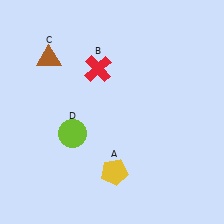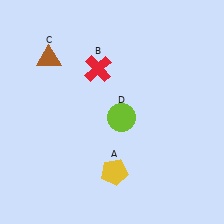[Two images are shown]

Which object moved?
The lime circle (D) moved right.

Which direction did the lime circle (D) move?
The lime circle (D) moved right.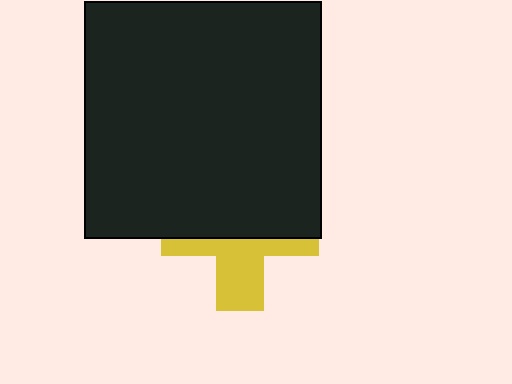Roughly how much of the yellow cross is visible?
A small part of it is visible (roughly 41%).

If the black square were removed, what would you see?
You would see the complete yellow cross.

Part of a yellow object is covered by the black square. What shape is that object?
It is a cross.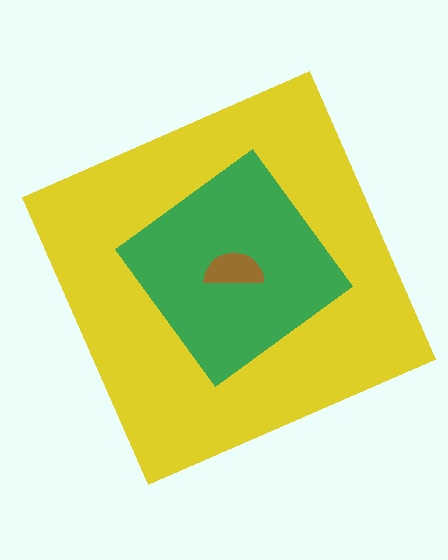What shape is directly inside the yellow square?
The green diamond.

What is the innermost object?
The brown semicircle.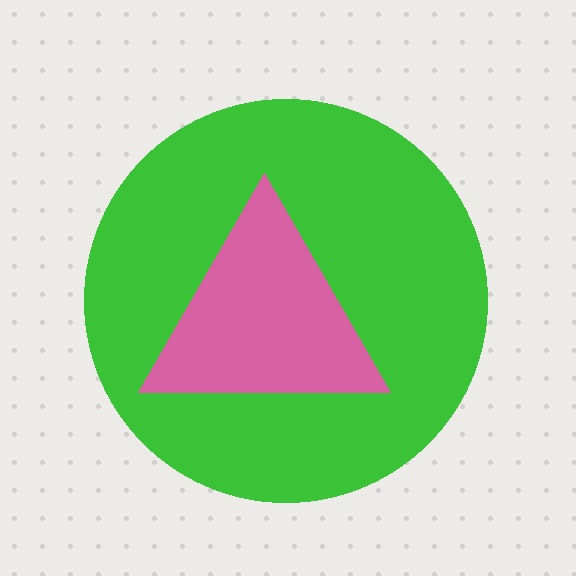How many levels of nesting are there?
2.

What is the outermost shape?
The green circle.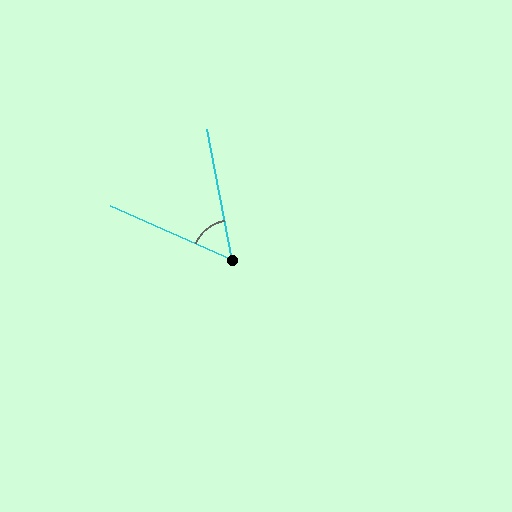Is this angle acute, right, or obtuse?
It is acute.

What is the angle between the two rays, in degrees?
Approximately 55 degrees.